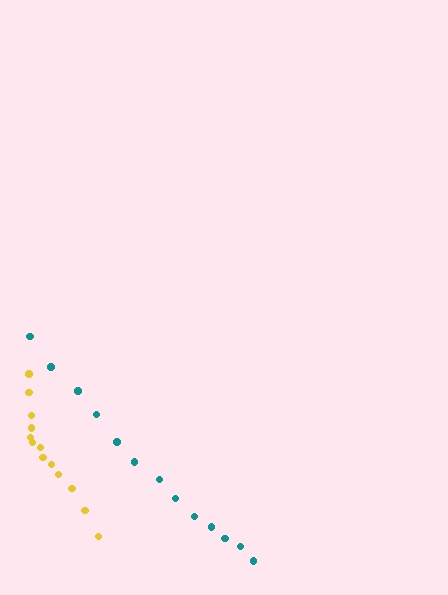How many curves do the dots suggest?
There are 2 distinct paths.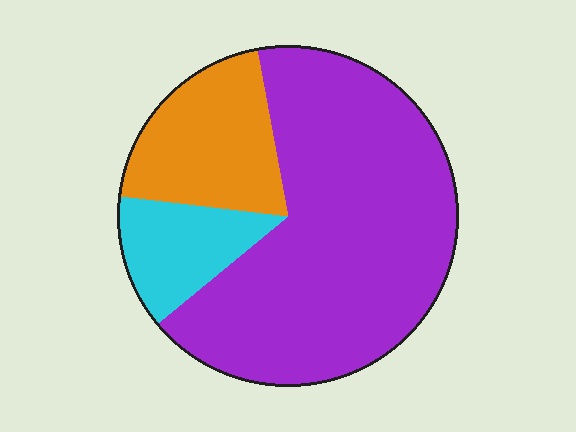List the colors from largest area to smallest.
From largest to smallest: purple, orange, cyan.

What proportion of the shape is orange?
Orange covers 20% of the shape.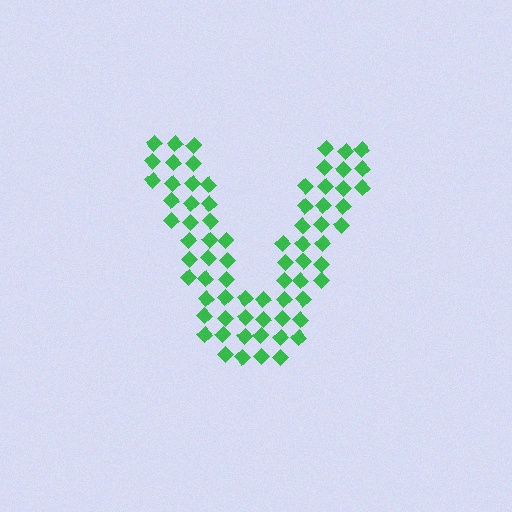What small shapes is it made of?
It is made of small diamonds.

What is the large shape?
The large shape is the letter V.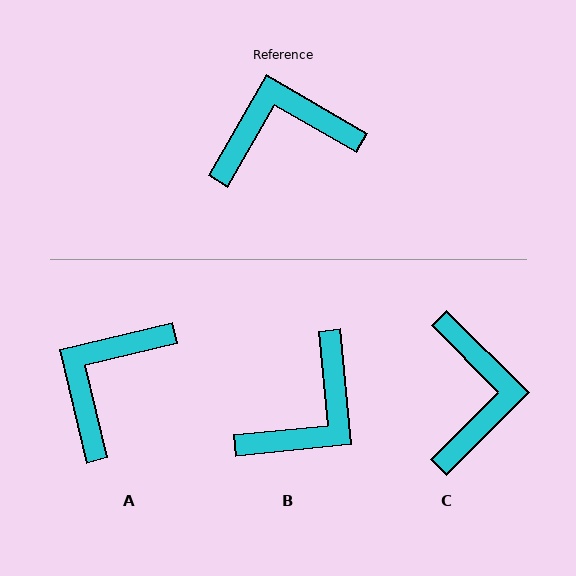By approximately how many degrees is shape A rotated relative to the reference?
Approximately 44 degrees counter-clockwise.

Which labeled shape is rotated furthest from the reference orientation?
B, about 144 degrees away.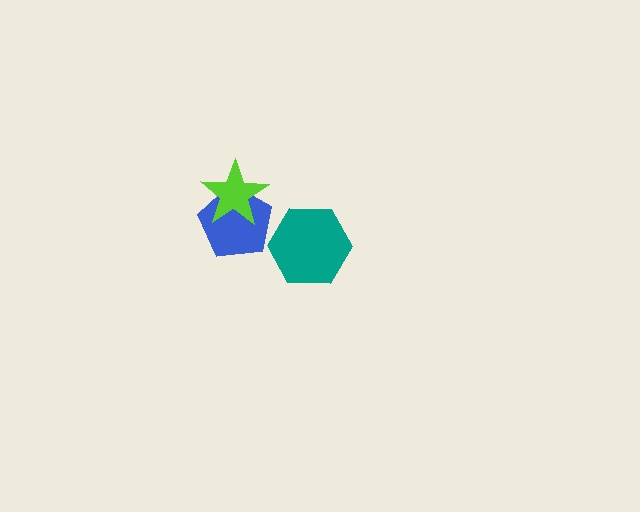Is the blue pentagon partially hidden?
Yes, it is partially covered by another shape.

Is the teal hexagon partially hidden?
No, no other shape covers it.